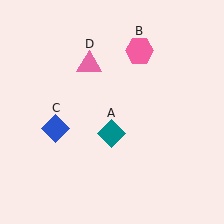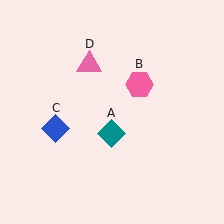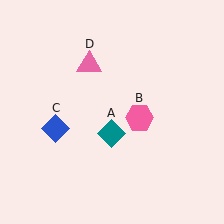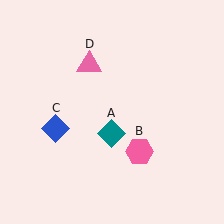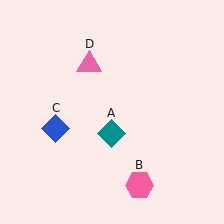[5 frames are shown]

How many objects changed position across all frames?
1 object changed position: pink hexagon (object B).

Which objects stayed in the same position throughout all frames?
Teal diamond (object A) and blue diamond (object C) and pink triangle (object D) remained stationary.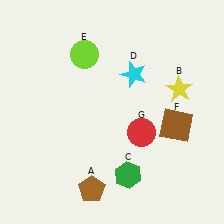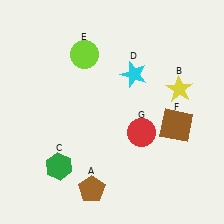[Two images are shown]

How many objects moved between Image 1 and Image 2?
1 object moved between the two images.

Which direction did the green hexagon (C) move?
The green hexagon (C) moved left.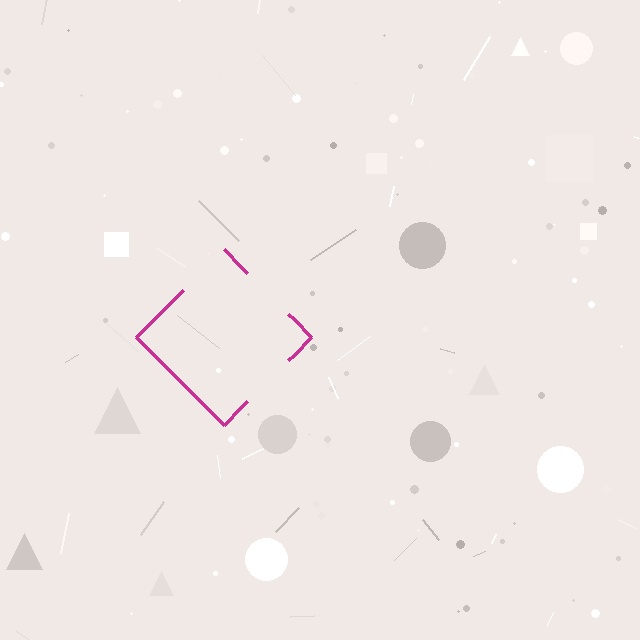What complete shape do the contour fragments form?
The contour fragments form a diamond.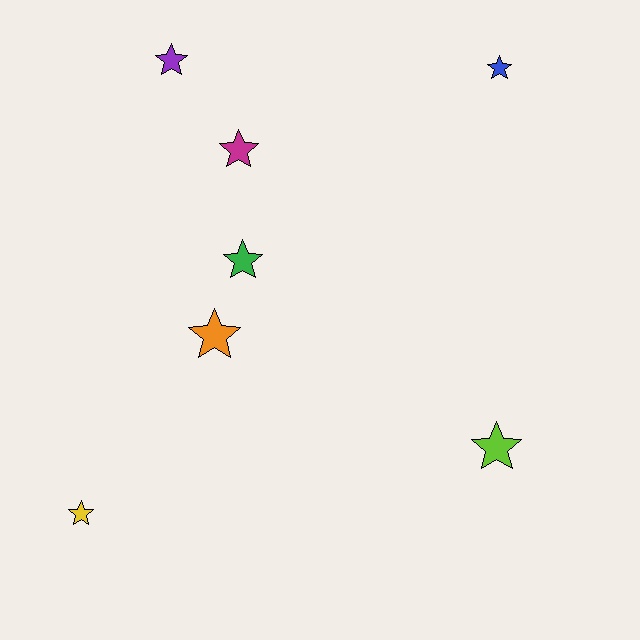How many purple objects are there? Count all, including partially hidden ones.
There is 1 purple object.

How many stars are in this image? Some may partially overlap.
There are 7 stars.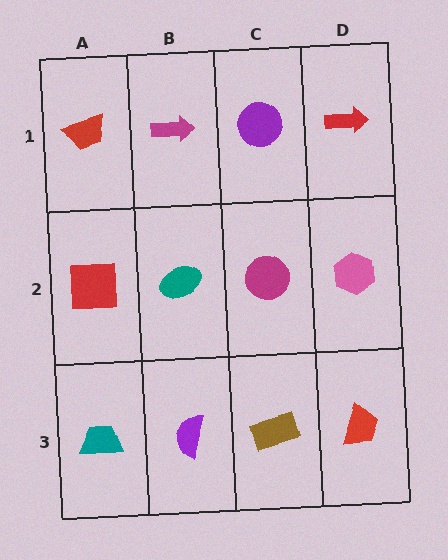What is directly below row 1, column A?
A red square.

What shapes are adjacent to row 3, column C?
A magenta circle (row 2, column C), a purple semicircle (row 3, column B), a red trapezoid (row 3, column D).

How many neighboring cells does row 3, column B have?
3.